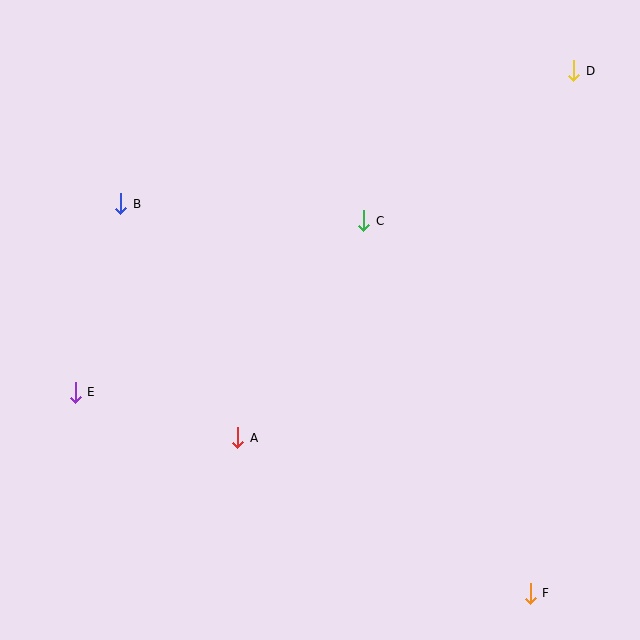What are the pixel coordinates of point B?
Point B is at (121, 204).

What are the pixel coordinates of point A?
Point A is at (238, 438).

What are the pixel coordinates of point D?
Point D is at (574, 71).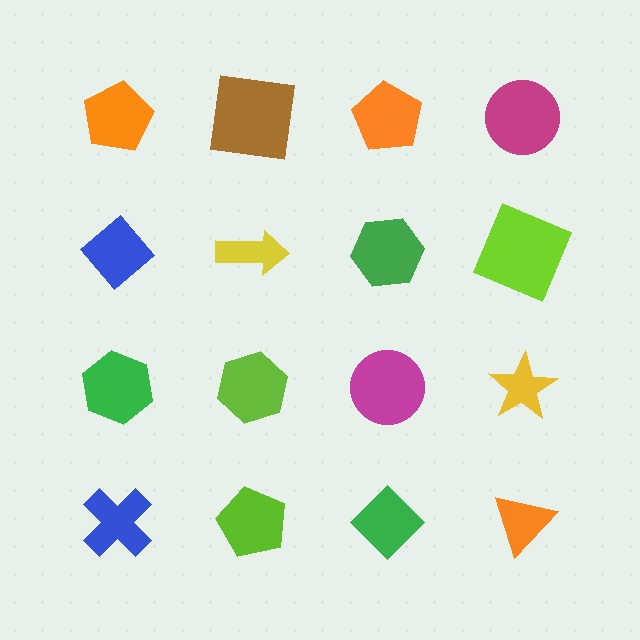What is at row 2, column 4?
A lime square.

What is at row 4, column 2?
A lime pentagon.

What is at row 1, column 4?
A magenta circle.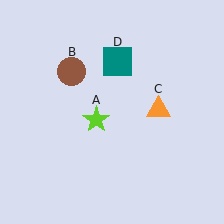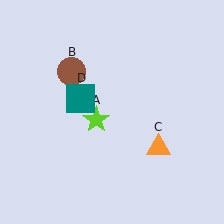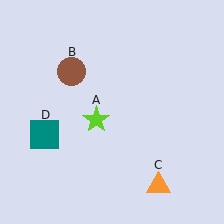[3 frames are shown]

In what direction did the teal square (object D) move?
The teal square (object D) moved down and to the left.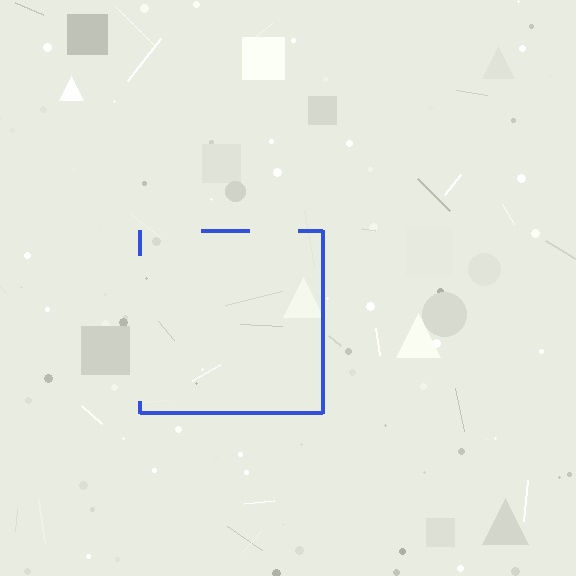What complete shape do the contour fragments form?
The contour fragments form a square.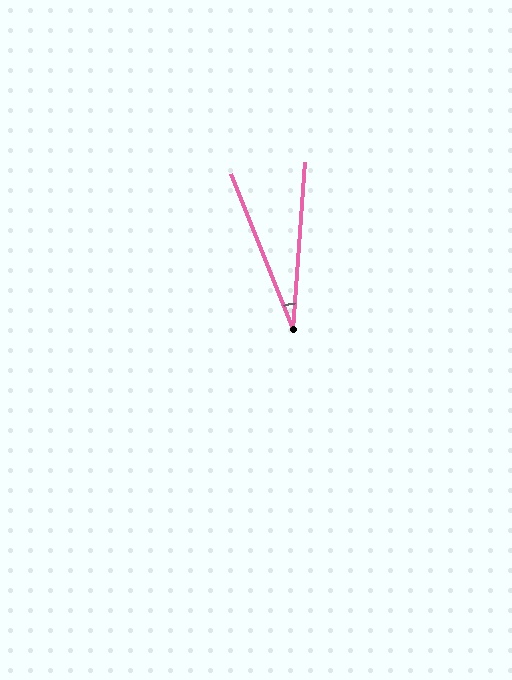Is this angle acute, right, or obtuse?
It is acute.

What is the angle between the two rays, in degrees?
Approximately 26 degrees.